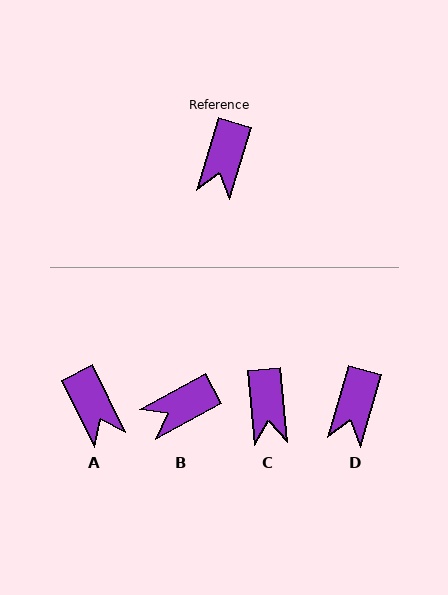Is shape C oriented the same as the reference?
No, it is off by about 22 degrees.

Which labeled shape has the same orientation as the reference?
D.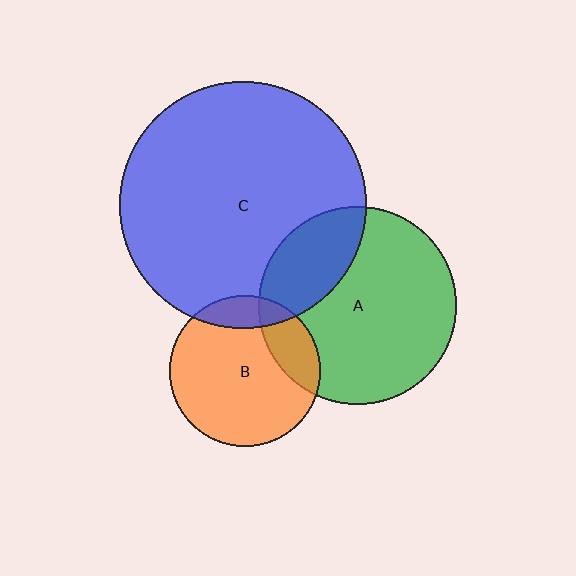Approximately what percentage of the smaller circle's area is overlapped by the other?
Approximately 15%.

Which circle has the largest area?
Circle C (blue).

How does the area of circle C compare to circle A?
Approximately 1.6 times.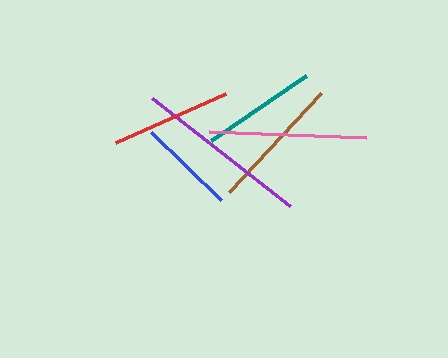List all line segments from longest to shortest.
From longest to shortest: purple, pink, brown, red, teal, blue.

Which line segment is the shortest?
The blue line is the shortest at approximately 97 pixels.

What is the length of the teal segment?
The teal segment is approximately 115 pixels long.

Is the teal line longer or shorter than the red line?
The red line is longer than the teal line.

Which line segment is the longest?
The purple line is the longest at approximately 175 pixels.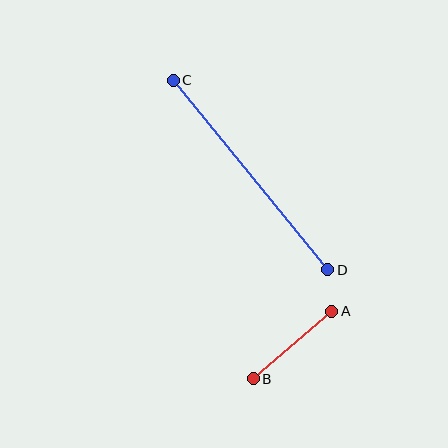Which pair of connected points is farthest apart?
Points C and D are farthest apart.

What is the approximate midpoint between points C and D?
The midpoint is at approximately (251, 175) pixels.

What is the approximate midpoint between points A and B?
The midpoint is at approximately (292, 345) pixels.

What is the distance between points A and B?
The distance is approximately 104 pixels.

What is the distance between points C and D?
The distance is approximately 244 pixels.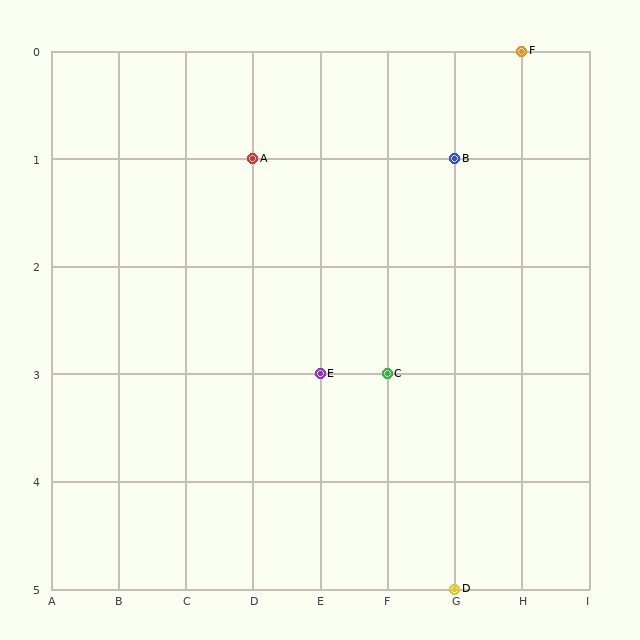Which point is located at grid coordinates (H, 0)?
Point F is at (H, 0).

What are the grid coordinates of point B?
Point B is at grid coordinates (G, 1).